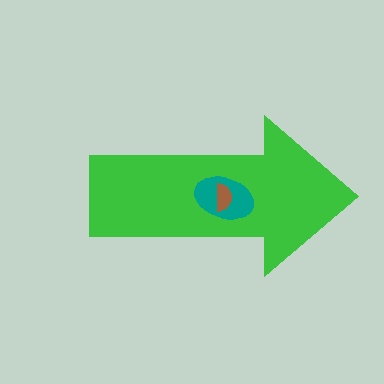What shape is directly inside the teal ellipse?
The brown semicircle.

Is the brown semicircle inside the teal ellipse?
Yes.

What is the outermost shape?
The green arrow.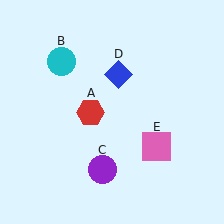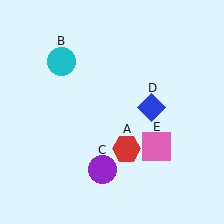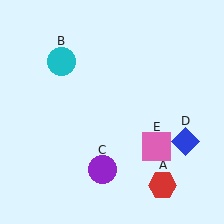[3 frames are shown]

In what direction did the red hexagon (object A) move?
The red hexagon (object A) moved down and to the right.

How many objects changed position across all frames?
2 objects changed position: red hexagon (object A), blue diamond (object D).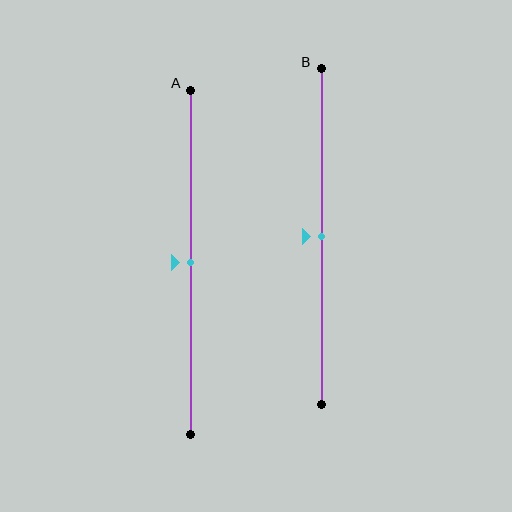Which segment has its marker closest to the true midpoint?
Segment A has its marker closest to the true midpoint.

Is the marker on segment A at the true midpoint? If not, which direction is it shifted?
Yes, the marker on segment A is at the true midpoint.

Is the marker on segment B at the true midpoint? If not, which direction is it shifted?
Yes, the marker on segment B is at the true midpoint.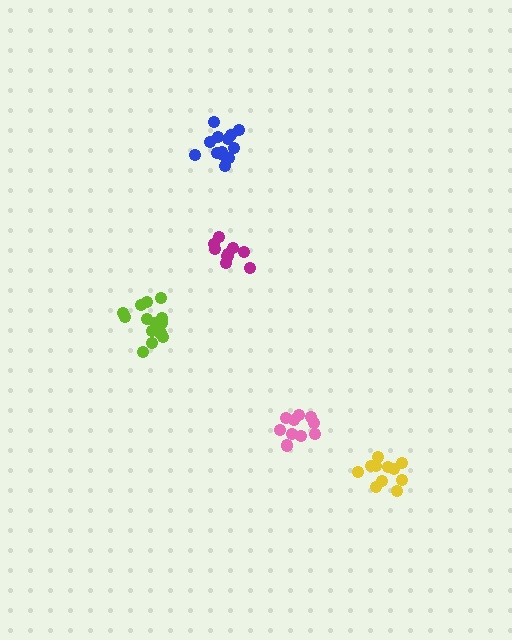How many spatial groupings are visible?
There are 5 spatial groupings.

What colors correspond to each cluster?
The clusters are colored: blue, yellow, lime, pink, magenta.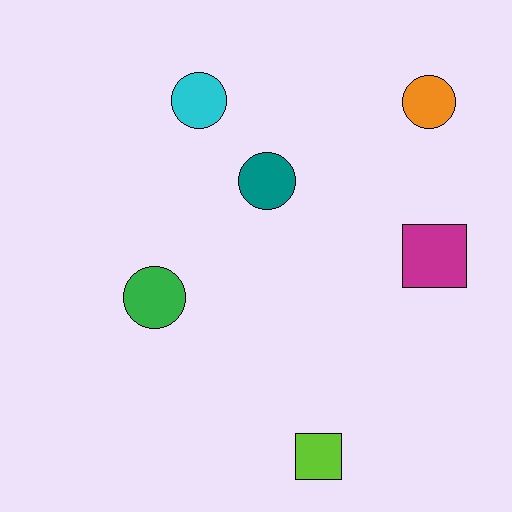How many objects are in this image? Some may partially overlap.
There are 6 objects.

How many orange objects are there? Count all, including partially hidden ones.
There is 1 orange object.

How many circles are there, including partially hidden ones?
There are 4 circles.